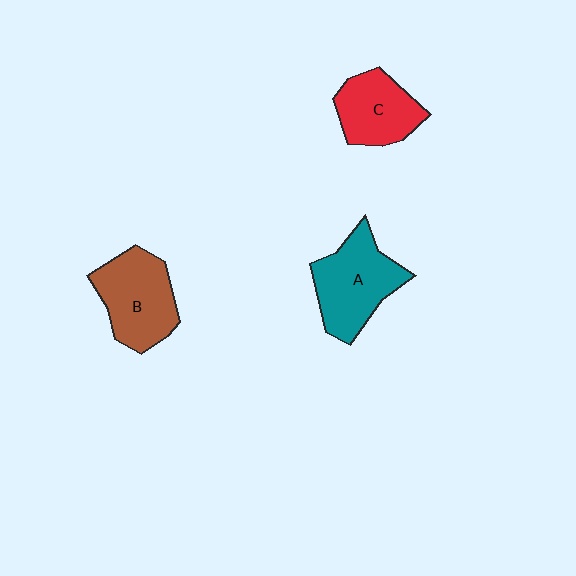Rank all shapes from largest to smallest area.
From largest to smallest: A (teal), B (brown), C (red).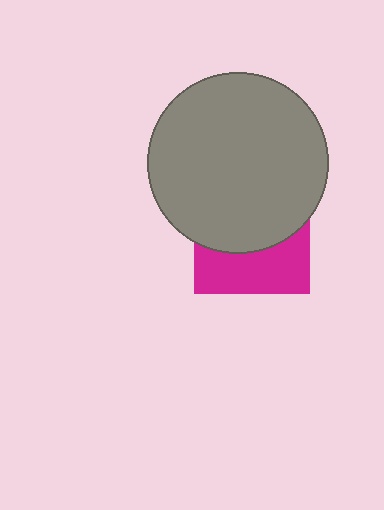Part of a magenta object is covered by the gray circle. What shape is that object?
It is a square.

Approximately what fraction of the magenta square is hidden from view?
Roughly 59% of the magenta square is hidden behind the gray circle.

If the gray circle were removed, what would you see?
You would see the complete magenta square.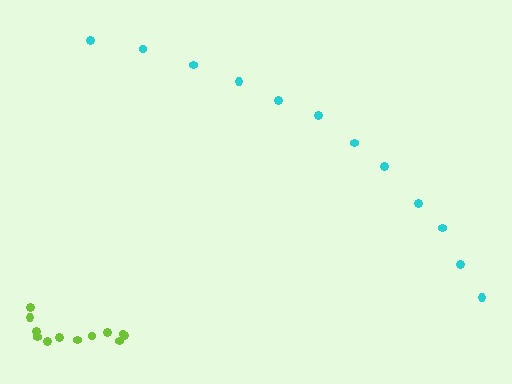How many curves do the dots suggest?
There are 2 distinct paths.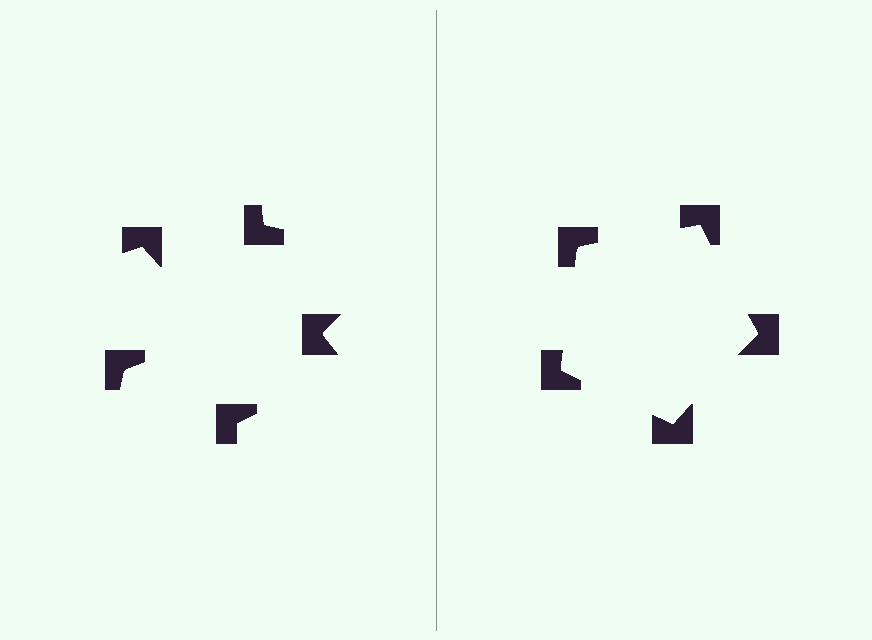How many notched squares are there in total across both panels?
10 — 5 on each side.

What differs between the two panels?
The notched squares are positioned identically on both sides; only the wedge orientations differ. On the right they align to a pentagon; on the left they are misaligned.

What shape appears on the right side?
An illusory pentagon.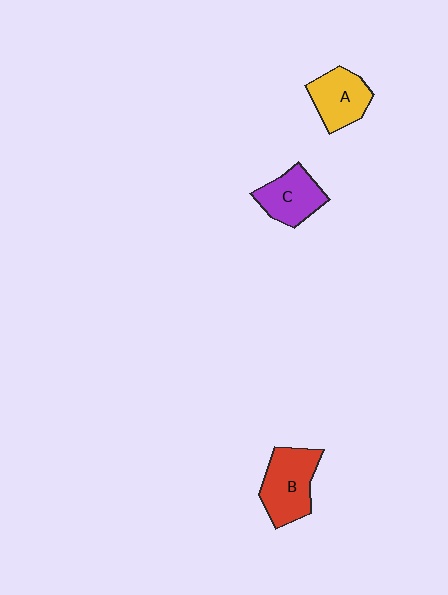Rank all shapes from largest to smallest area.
From largest to smallest: B (red), A (yellow), C (purple).